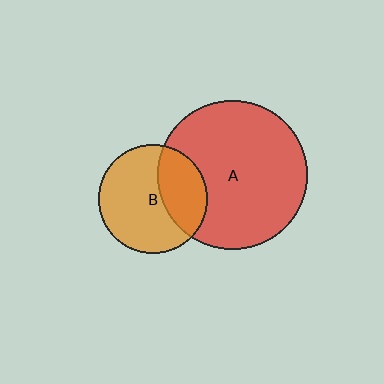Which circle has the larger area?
Circle A (red).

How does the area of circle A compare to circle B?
Approximately 1.9 times.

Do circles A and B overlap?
Yes.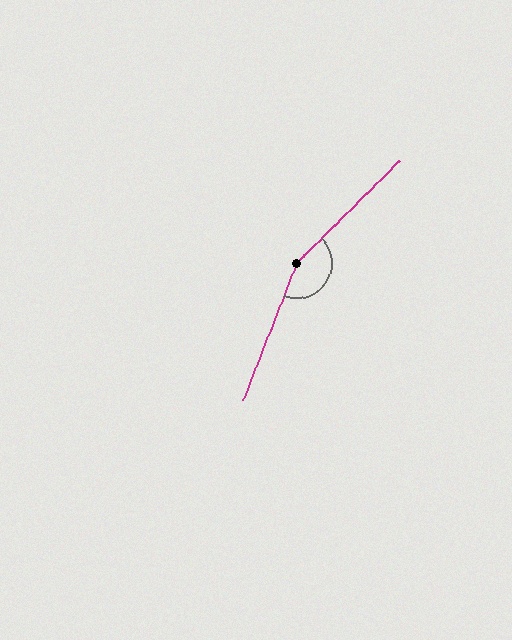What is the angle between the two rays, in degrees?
Approximately 156 degrees.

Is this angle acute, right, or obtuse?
It is obtuse.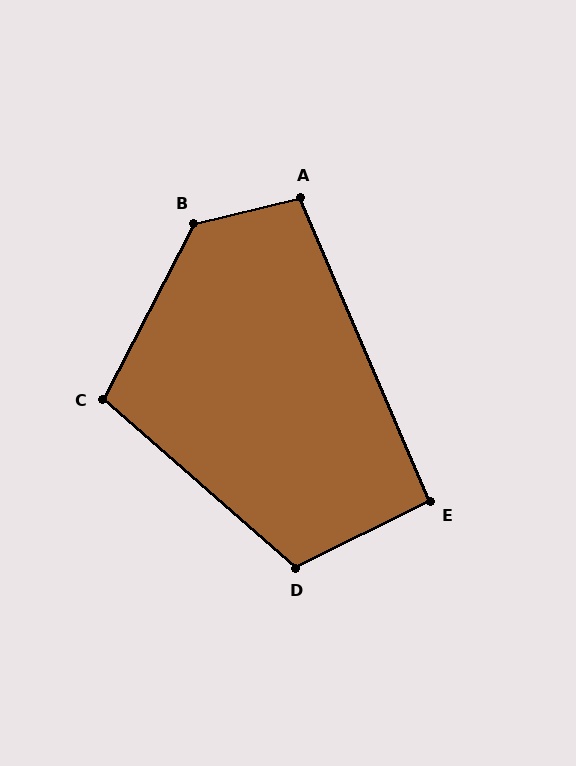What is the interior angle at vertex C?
Approximately 104 degrees (obtuse).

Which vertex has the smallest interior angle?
E, at approximately 93 degrees.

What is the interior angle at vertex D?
Approximately 112 degrees (obtuse).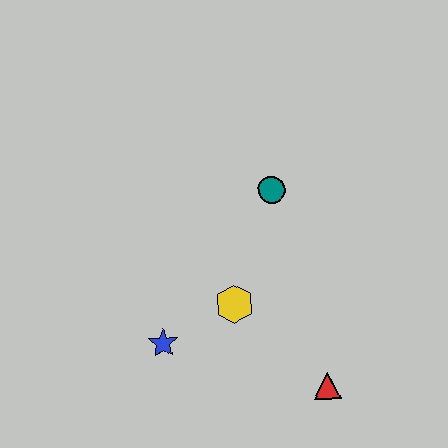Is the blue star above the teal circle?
No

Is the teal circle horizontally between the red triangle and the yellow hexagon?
Yes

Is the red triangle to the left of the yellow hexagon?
No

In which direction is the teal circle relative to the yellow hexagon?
The teal circle is above the yellow hexagon.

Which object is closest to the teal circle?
The yellow hexagon is closest to the teal circle.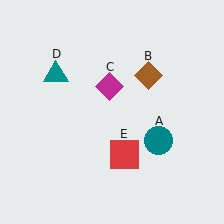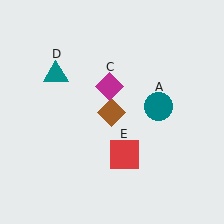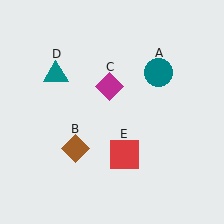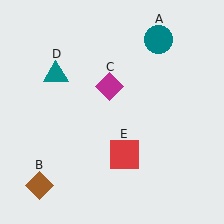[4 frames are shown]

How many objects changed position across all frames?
2 objects changed position: teal circle (object A), brown diamond (object B).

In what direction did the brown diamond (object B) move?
The brown diamond (object B) moved down and to the left.